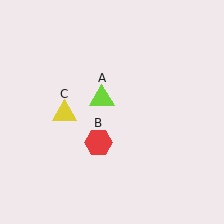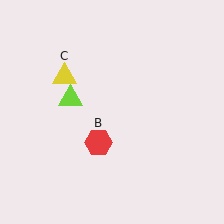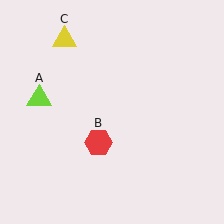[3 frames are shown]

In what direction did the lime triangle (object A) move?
The lime triangle (object A) moved left.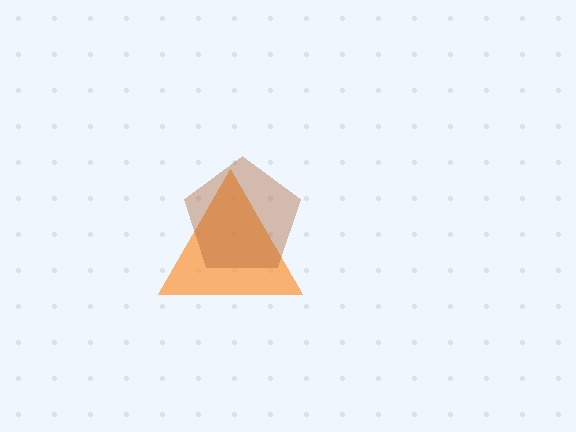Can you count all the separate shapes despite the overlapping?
Yes, there are 2 separate shapes.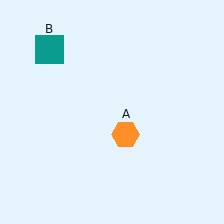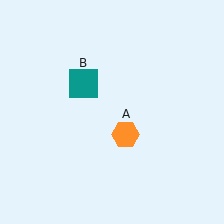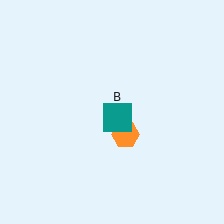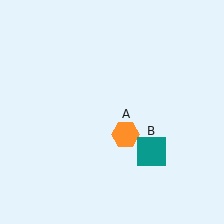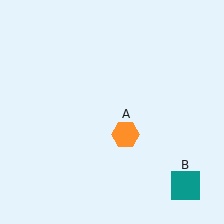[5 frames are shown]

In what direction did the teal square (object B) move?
The teal square (object B) moved down and to the right.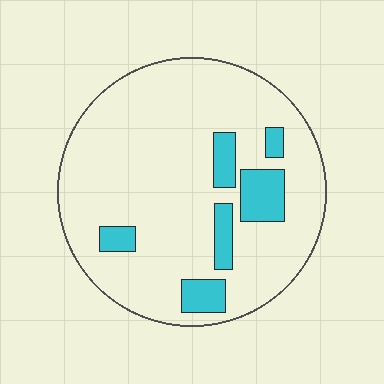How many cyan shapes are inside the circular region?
6.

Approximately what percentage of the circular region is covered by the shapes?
Approximately 15%.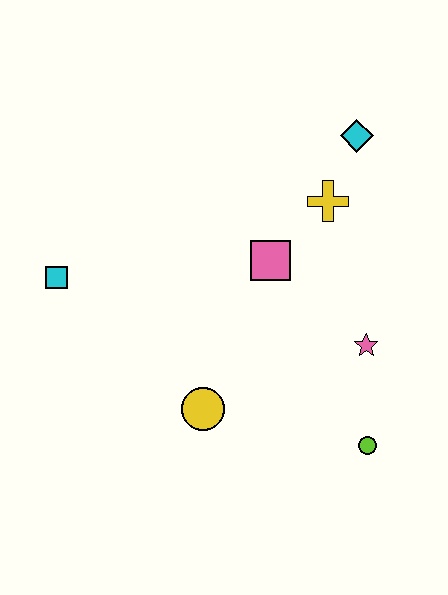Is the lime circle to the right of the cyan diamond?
Yes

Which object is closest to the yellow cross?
The cyan diamond is closest to the yellow cross.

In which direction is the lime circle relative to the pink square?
The lime circle is below the pink square.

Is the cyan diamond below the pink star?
No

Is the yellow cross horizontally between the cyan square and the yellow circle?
No